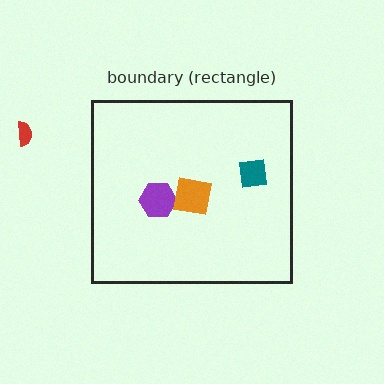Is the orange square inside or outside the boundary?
Inside.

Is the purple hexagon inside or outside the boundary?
Inside.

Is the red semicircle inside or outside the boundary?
Outside.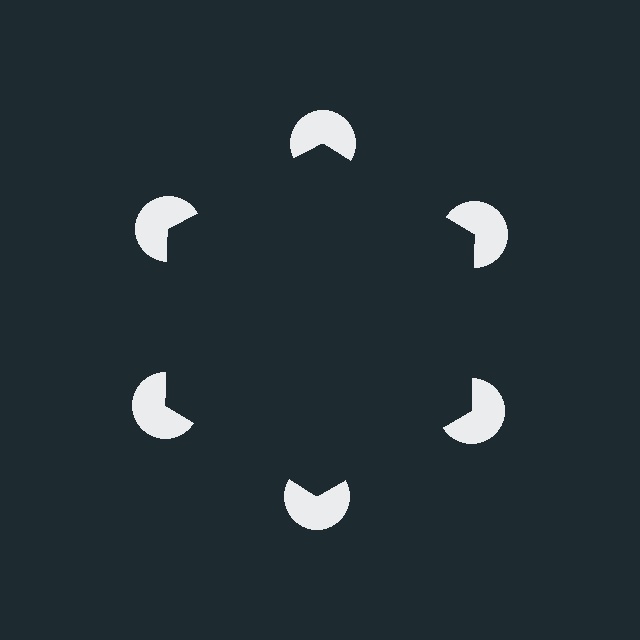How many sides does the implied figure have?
6 sides.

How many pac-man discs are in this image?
There are 6 — one at each vertex of the illusory hexagon.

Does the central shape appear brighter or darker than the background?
It typically appears slightly darker than the background, even though no actual brightness change is drawn.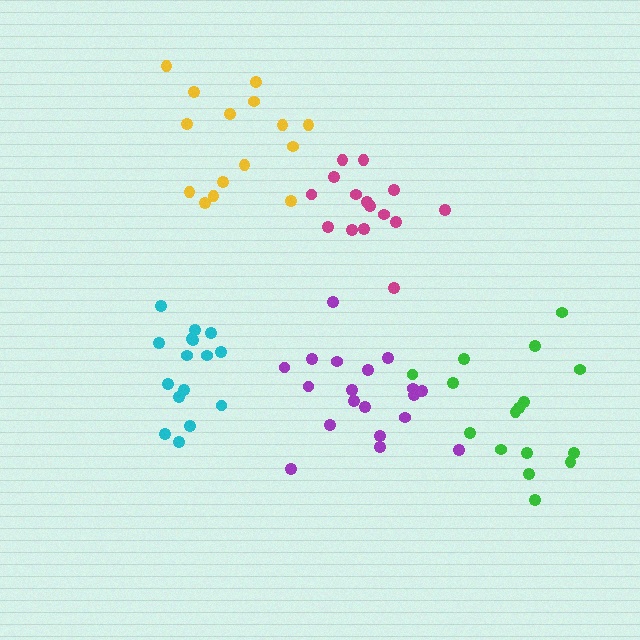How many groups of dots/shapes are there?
There are 5 groups.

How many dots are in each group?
Group 1: 15 dots, Group 2: 19 dots, Group 3: 16 dots, Group 4: 15 dots, Group 5: 16 dots (81 total).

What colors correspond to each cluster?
The clusters are colored: magenta, purple, green, yellow, cyan.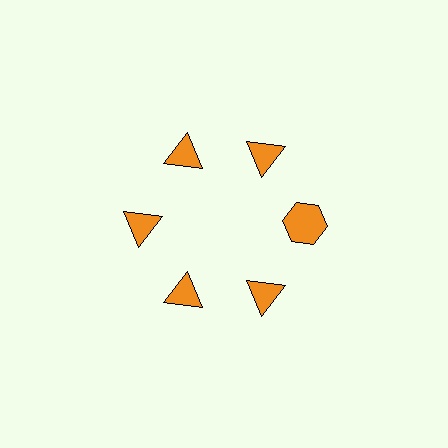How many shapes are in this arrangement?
There are 6 shapes arranged in a ring pattern.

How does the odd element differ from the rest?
It has a different shape: hexagon instead of triangle.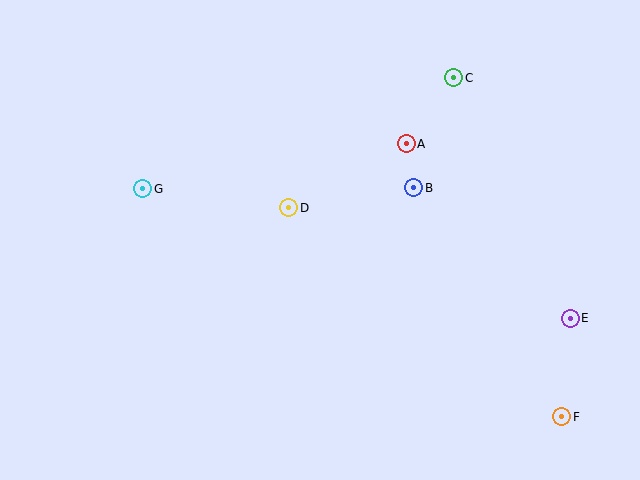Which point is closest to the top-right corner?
Point C is closest to the top-right corner.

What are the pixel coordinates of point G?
Point G is at (143, 189).